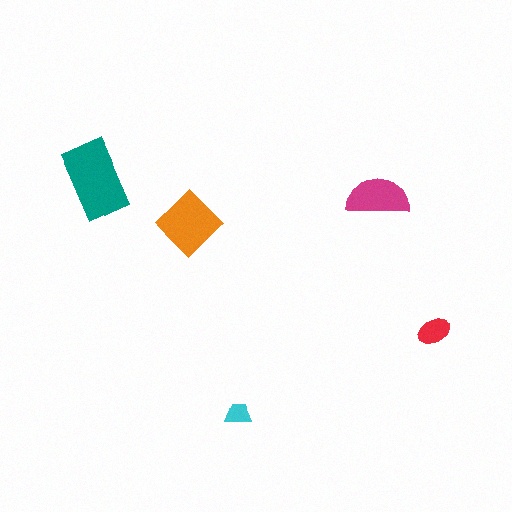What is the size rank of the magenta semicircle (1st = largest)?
3rd.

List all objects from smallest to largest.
The cyan trapezoid, the red ellipse, the magenta semicircle, the orange diamond, the teal rectangle.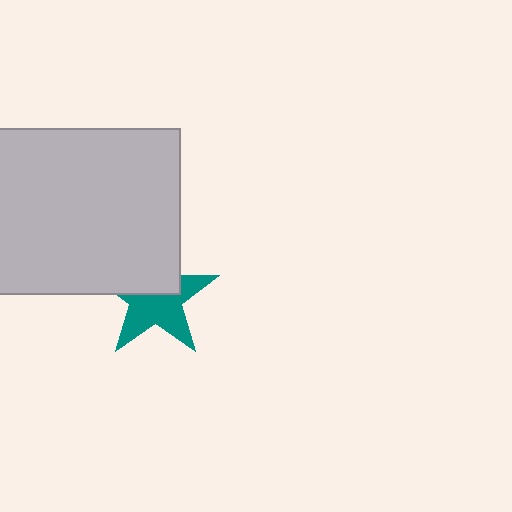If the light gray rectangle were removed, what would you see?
You would see the complete teal star.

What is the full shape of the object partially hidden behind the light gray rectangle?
The partially hidden object is a teal star.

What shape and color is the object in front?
The object in front is a light gray rectangle.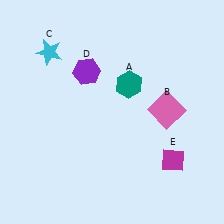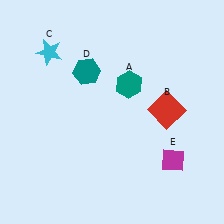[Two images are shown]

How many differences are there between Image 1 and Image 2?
There are 2 differences between the two images.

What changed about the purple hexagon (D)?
In Image 1, D is purple. In Image 2, it changed to teal.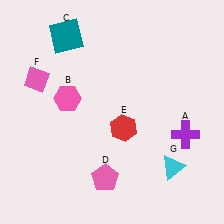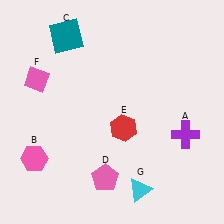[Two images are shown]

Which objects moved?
The objects that moved are: the pink hexagon (B), the cyan triangle (G).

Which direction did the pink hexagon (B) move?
The pink hexagon (B) moved down.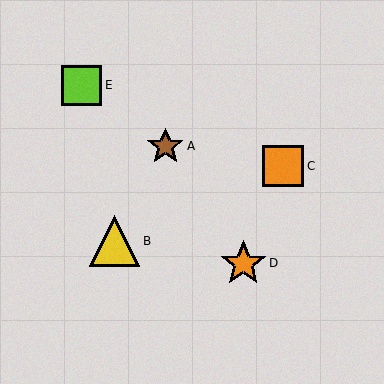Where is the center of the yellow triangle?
The center of the yellow triangle is at (114, 241).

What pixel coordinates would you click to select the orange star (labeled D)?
Click at (243, 263) to select the orange star D.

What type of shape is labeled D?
Shape D is an orange star.